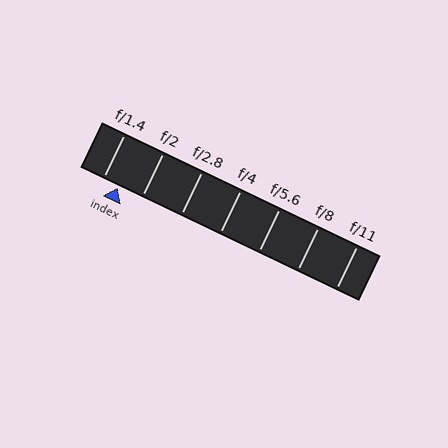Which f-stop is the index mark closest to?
The index mark is closest to f/1.4.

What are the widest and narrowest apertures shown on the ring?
The widest aperture shown is f/1.4 and the narrowest is f/11.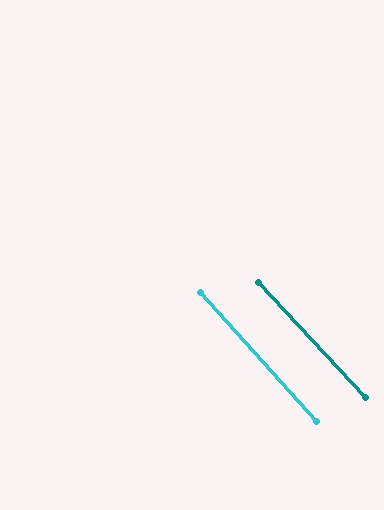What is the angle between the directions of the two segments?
Approximately 0 degrees.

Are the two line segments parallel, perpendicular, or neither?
Parallel — their directions differ by only 0.5°.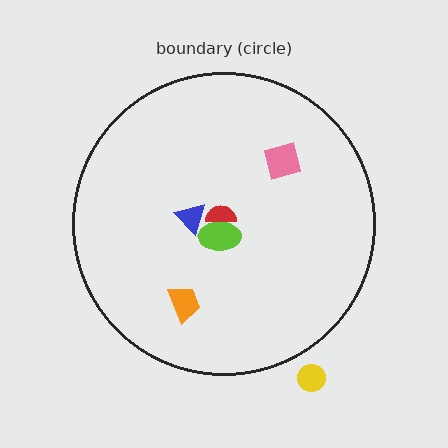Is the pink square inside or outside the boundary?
Inside.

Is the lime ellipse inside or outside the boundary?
Inside.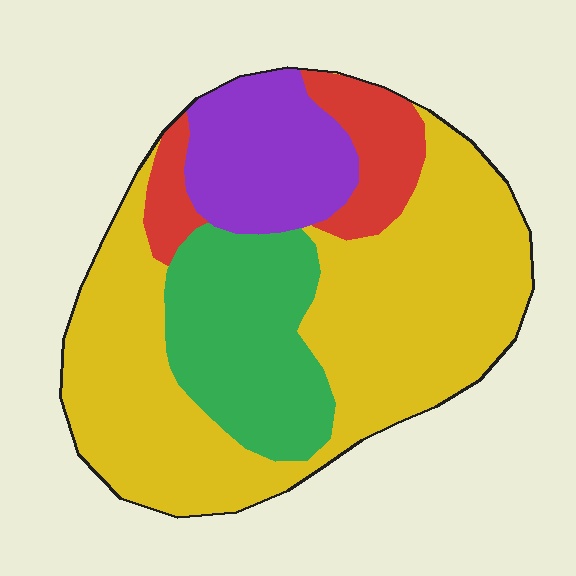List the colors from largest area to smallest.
From largest to smallest: yellow, green, purple, red.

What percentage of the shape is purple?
Purple takes up about one sixth (1/6) of the shape.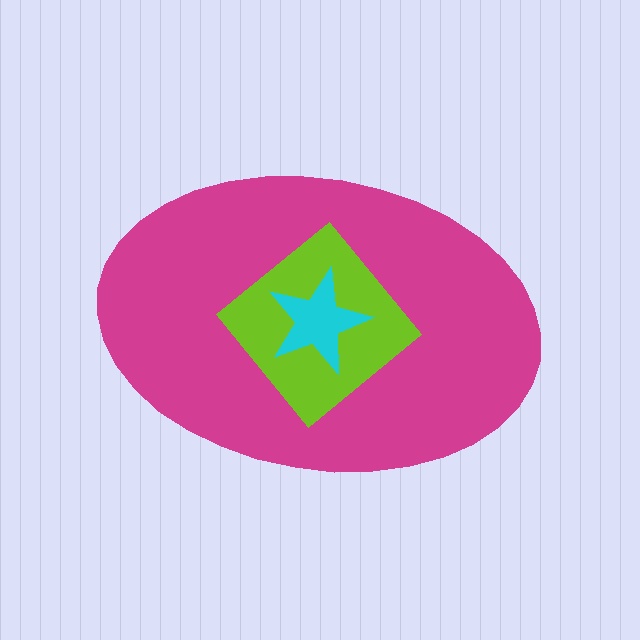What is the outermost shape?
The magenta ellipse.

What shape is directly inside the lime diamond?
The cyan star.